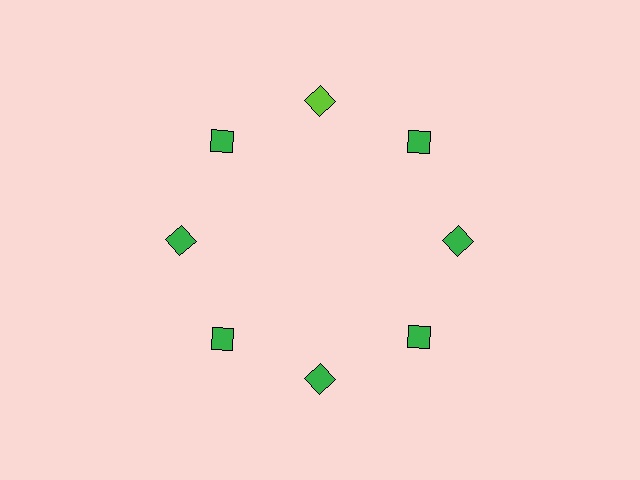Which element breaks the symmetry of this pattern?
The lime diamond at roughly the 12 o'clock position breaks the symmetry. All other shapes are green diamonds.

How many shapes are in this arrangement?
There are 8 shapes arranged in a ring pattern.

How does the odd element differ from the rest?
It has a different color: lime instead of green.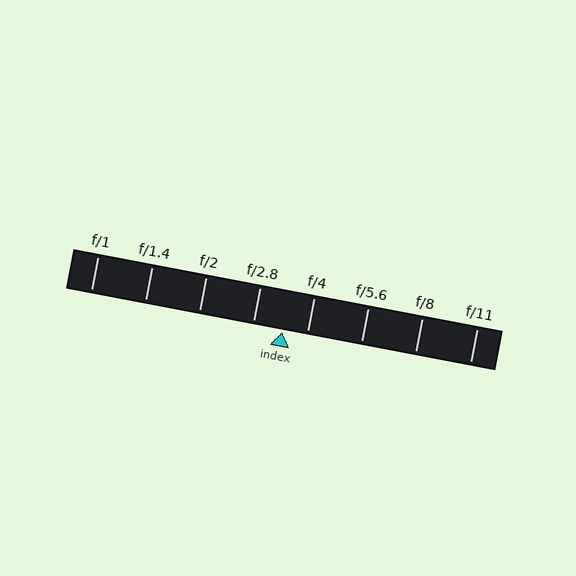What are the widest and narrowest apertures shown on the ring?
The widest aperture shown is f/1 and the narrowest is f/11.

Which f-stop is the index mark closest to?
The index mark is closest to f/4.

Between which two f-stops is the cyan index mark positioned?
The index mark is between f/2.8 and f/4.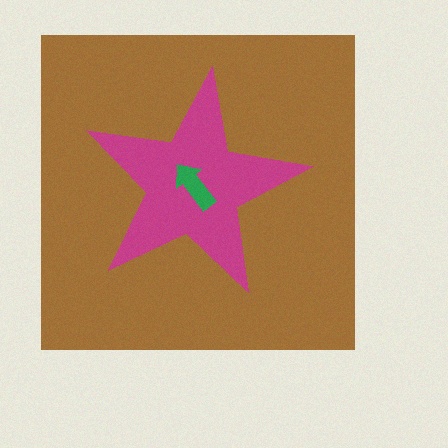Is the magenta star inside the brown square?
Yes.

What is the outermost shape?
The brown square.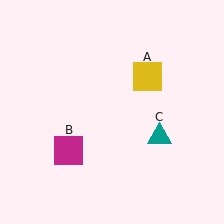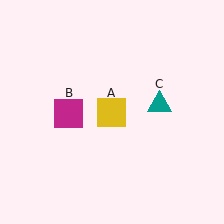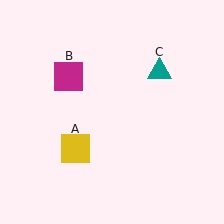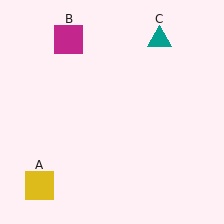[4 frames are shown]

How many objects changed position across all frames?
3 objects changed position: yellow square (object A), magenta square (object B), teal triangle (object C).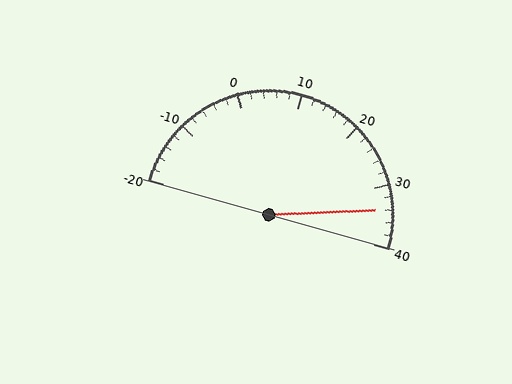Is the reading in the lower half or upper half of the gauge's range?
The reading is in the upper half of the range (-20 to 40).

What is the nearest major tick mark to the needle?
The nearest major tick mark is 30.